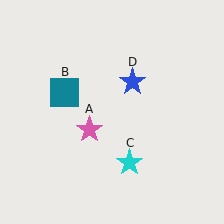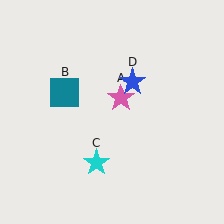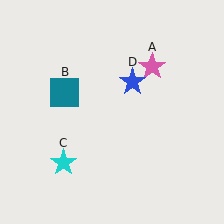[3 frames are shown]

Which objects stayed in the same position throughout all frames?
Teal square (object B) and blue star (object D) remained stationary.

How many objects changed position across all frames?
2 objects changed position: pink star (object A), cyan star (object C).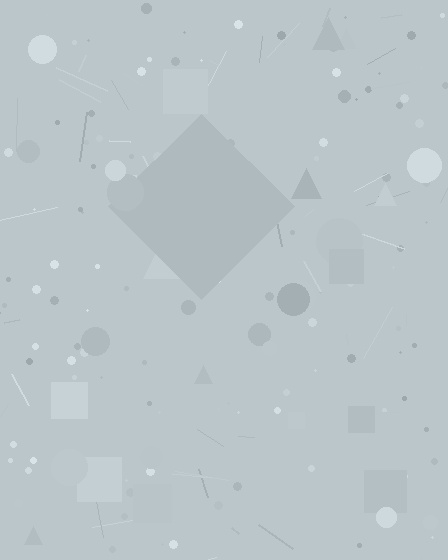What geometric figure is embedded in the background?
A diamond is embedded in the background.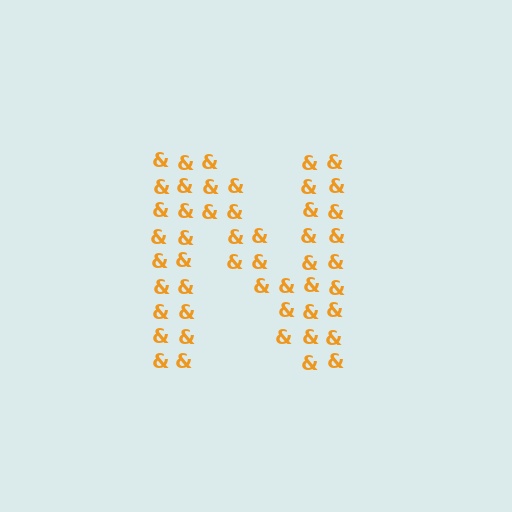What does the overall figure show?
The overall figure shows the letter N.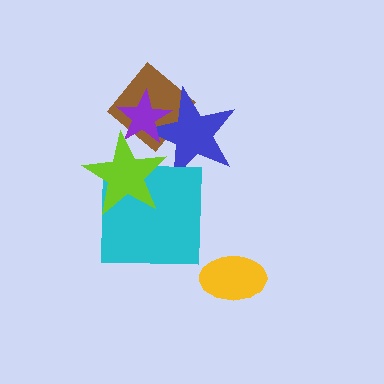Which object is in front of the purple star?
The lime star is in front of the purple star.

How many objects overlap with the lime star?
4 objects overlap with the lime star.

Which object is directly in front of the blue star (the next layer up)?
The purple star is directly in front of the blue star.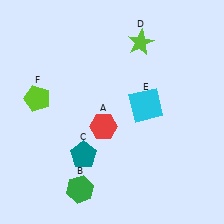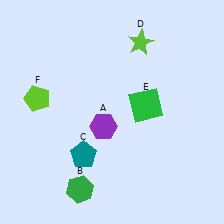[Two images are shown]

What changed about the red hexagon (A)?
In Image 1, A is red. In Image 2, it changed to purple.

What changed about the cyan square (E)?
In Image 1, E is cyan. In Image 2, it changed to green.